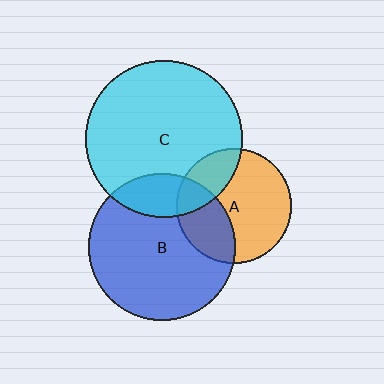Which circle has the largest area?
Circle C (cyan).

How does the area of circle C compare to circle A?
Approximately 1.9 times.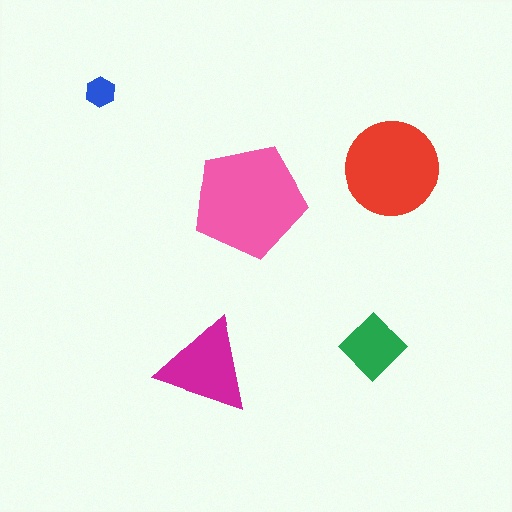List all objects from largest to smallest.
The pink pentagon, the red circle, the magenta triangle, the green diamond, the blue hexagon.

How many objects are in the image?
There are 5 objects in the image.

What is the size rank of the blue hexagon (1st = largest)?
5th.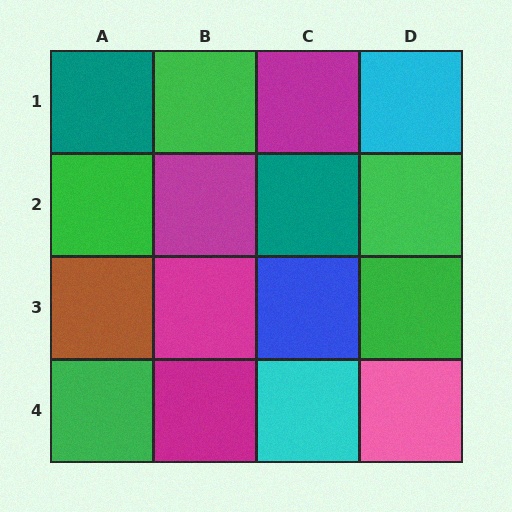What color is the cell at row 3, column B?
Magenta.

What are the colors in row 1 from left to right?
Teal, green, magenta, cyan.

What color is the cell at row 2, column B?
Magenta.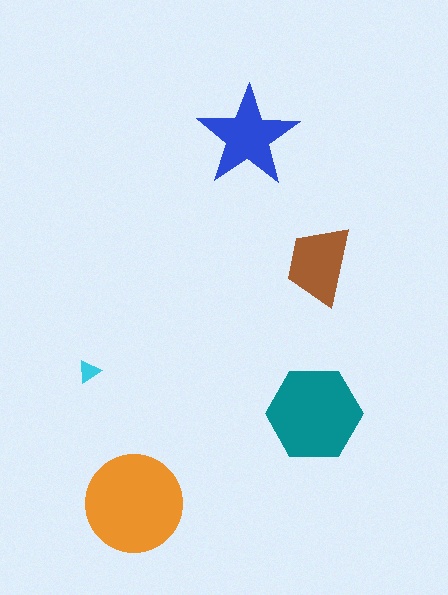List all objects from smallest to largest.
The cyan triangle, the brown trapezoid, the blue star, the teal hexagon, the orange circle.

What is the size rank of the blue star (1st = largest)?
3rd.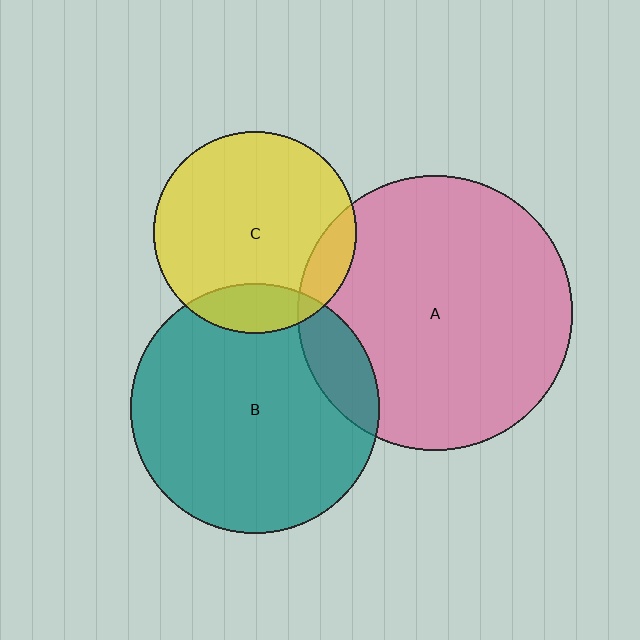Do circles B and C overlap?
Yes.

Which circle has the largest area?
Circle A (pink).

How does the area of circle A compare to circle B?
Approximately 1.2 times.